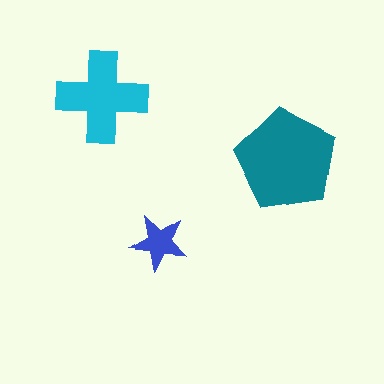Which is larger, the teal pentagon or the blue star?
The teal pentagon.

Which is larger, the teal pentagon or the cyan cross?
The teal pentagon.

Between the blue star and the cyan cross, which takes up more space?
The cyan cross.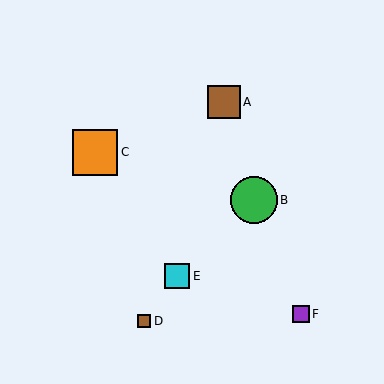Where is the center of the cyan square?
The center of the cyan square is at (177, 276).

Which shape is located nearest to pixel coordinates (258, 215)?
The green circle (labeled B) at (254, 200) is nearest to that location.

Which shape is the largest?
The green circle (labeled B) is the largest.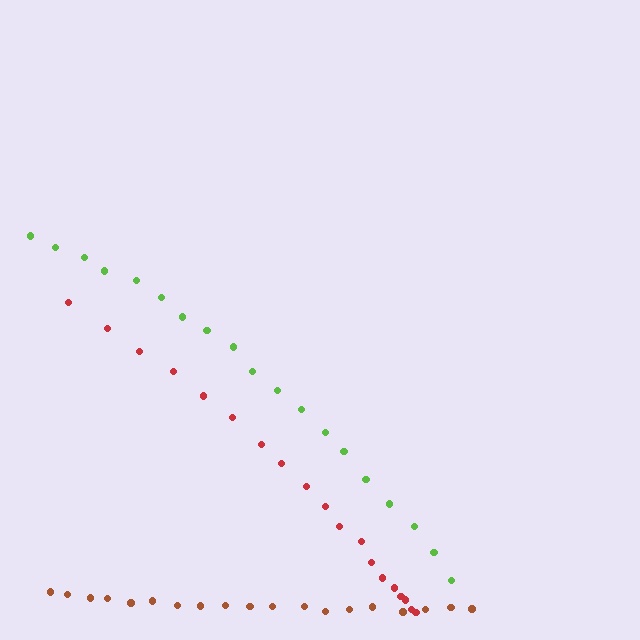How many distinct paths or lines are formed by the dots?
There are 3 distinct paths.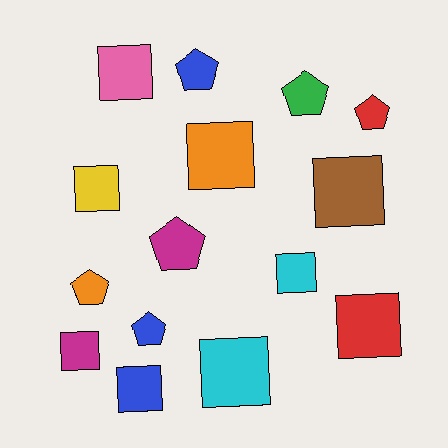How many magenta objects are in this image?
There are 2 magenta objects.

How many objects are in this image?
There are 15 objects.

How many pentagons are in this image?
There are 6 pentagons.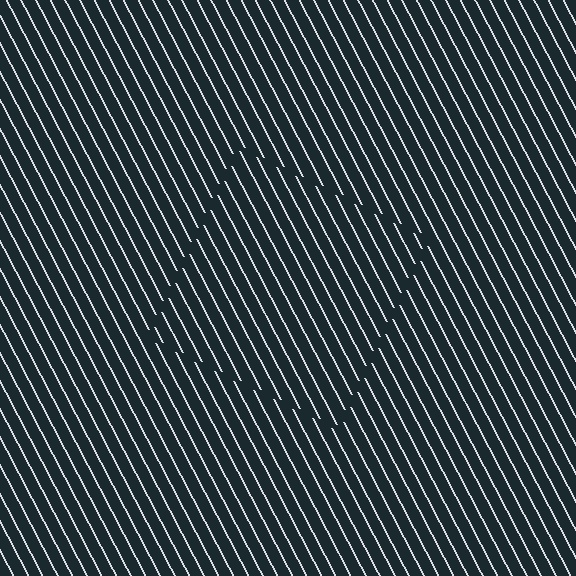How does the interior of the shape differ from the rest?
The interior of the shape contains the same grating, shifted by half a period — the contour is defined by the phase discontinuity where line-ends from the inner and outer gratings abut.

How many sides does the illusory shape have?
4 sides — the line-ends trace a square.